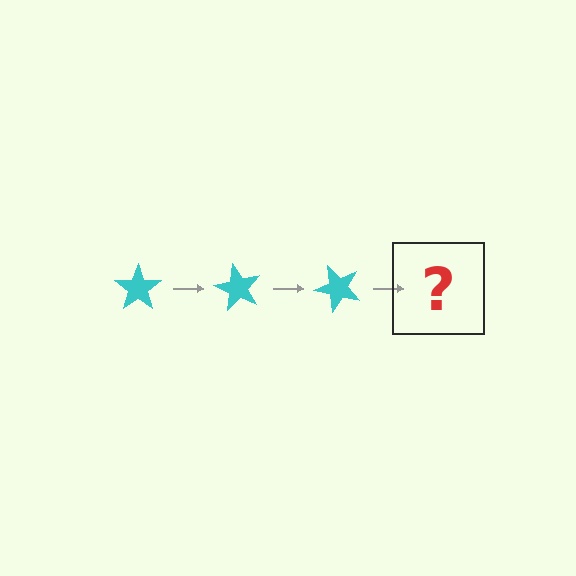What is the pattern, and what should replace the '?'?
The pattern is that the star rotates 60 degrees each step. The '?' should be a cyan star rotated 180 degrees.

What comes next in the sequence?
The next element should be a cyan star rotated 180 degrees.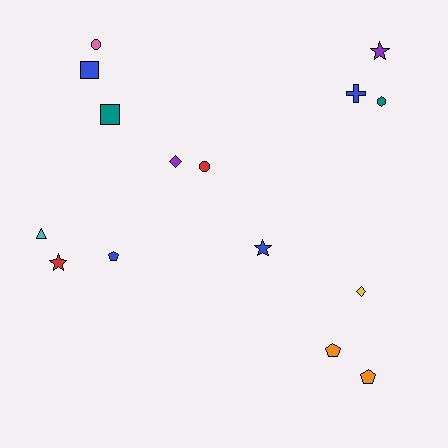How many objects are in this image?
There are 15 objects.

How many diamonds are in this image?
There are 2 diamonds.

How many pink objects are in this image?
There is 1 pink object.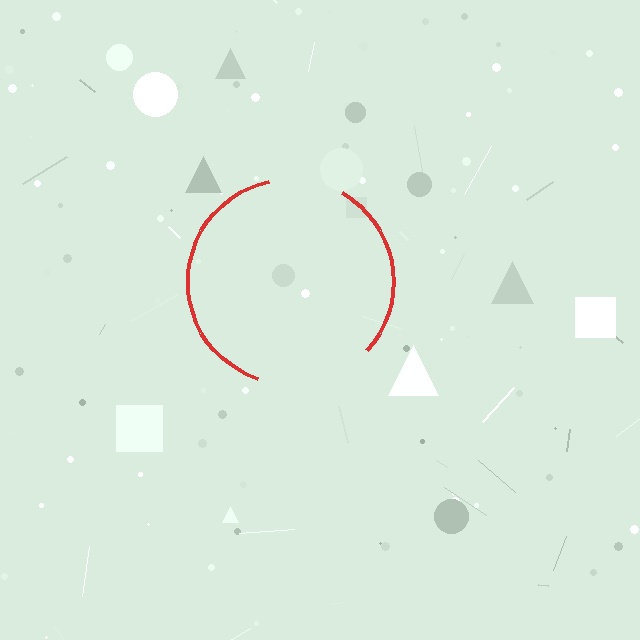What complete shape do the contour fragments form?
The contour fragments form a circle.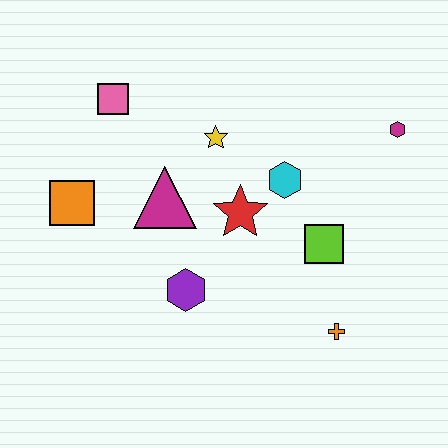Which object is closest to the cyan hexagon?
The red star is closest to the cyan hexagon.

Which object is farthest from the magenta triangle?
The magenta hexagon is farthest from the magenta triangle.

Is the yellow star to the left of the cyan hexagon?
Yes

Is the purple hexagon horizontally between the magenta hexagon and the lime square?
No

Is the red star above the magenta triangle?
No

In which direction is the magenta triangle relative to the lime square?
The magenta triangle is to the left of the lime square.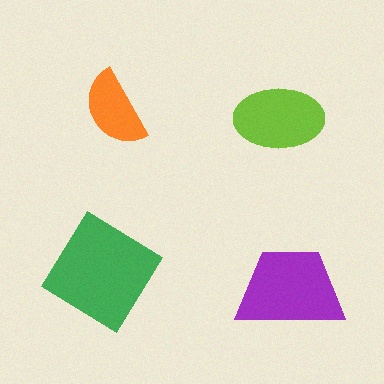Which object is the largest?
The green diamond.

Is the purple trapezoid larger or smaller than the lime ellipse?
Larger.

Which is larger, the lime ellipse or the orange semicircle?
The lime ellipse.